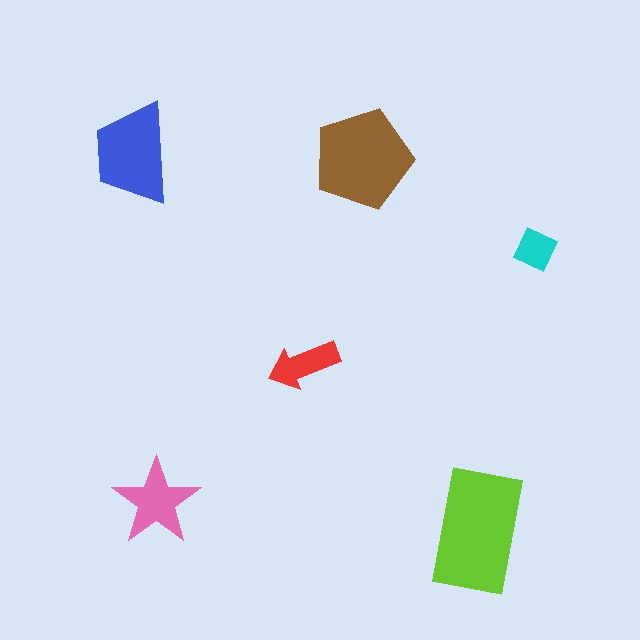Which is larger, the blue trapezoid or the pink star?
The blue trapezoid.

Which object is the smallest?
The cyan diamond.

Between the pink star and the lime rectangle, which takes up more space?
The lime rectangle.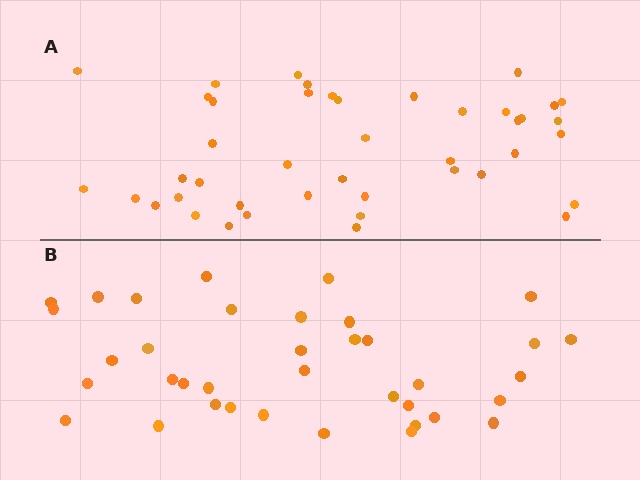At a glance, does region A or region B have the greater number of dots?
Region A (the top region) has more dots.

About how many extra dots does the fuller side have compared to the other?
Region A has about 6 more dots than region B.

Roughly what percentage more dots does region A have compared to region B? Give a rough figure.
About 15% more.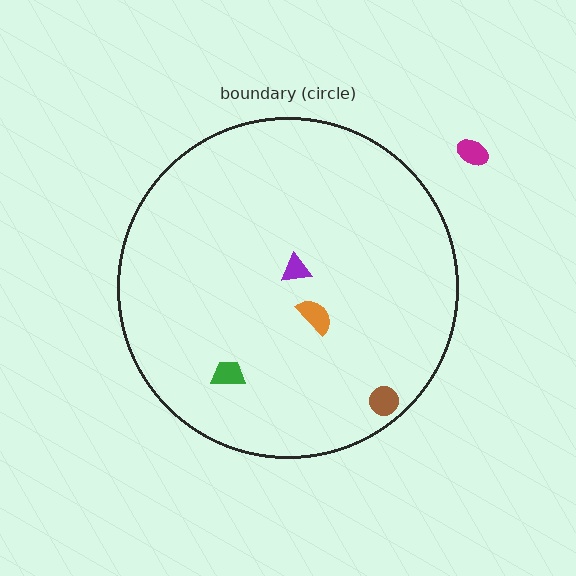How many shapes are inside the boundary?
4 inside, 1 outside.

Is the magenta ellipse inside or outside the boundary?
Outside.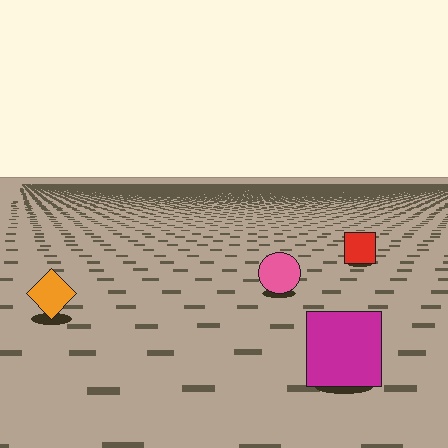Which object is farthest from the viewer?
The red square is farthest from the viewer. It appears smaller and the ground texture around it is denser.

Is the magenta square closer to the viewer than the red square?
Yes. The magenta square is closer — you can tell from the texture gradient: the ground texture is coarser near it.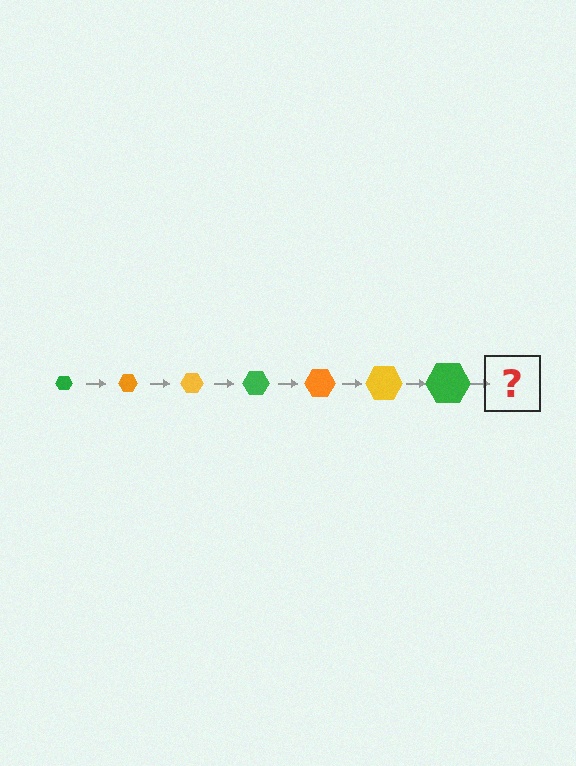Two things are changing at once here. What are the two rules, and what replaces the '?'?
The two rules are that the hexagon grows larger each step and the color cycles through green, orange, and yellow. The '?' should be an orange hexagon, larger than the previous one.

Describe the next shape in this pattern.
It should be an orange hexagon, larger than the previous one.